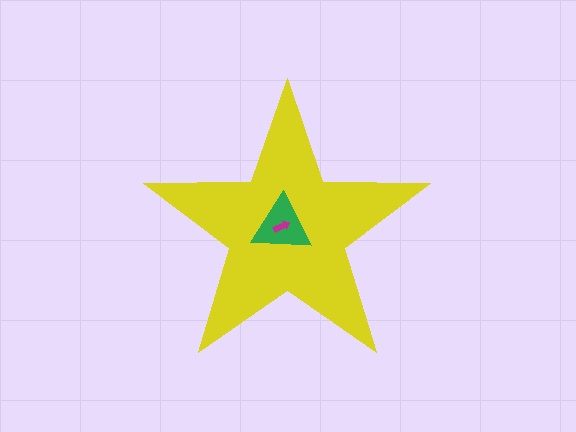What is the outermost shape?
The yellow star.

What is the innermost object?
The magenta arrow.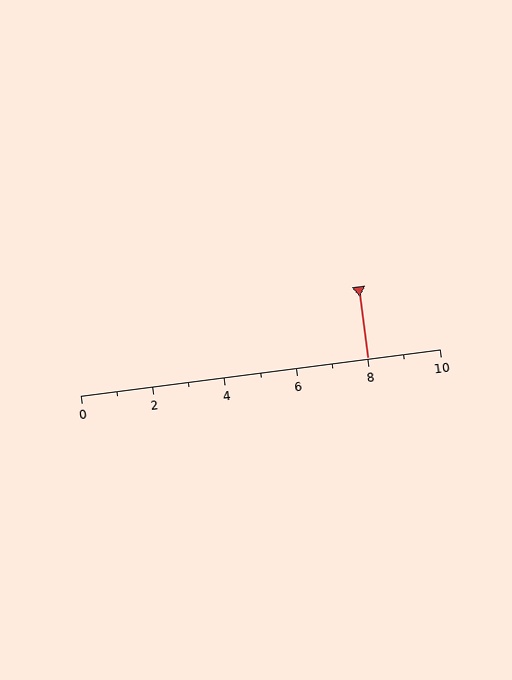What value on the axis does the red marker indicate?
The marker indicates approximately 8.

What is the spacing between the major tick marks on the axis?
The major ticks are spaced 2 apart.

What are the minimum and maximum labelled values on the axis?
The axis runs from 0 to 10.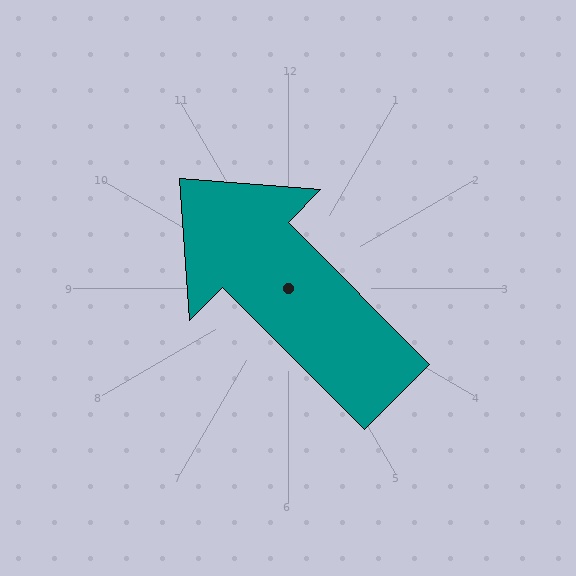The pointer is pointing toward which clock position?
Roughly 11 o'clock.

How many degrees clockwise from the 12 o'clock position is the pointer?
Approximately 315 degrees.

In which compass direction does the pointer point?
Northwest.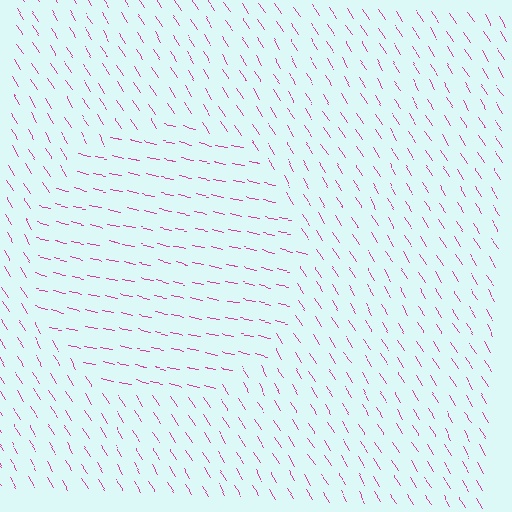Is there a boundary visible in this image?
Yes, there is a texture boundary formed by a change in line orientation.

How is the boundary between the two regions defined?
The boundary is defined purely by a change in line orientation (approximately 45 degrees difference). All lines are the same color and thickness.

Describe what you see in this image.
The image is filled with small magenta line segments. A circle region in the image has lines oriented differently from the surrounding lines, creating a visible texture boundary.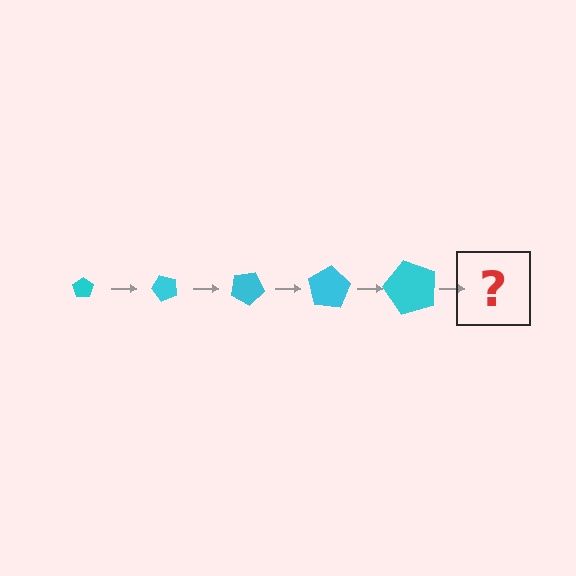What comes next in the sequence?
The next element should be a pentagon, larger than the previous one and rotated 250 degrees from the start.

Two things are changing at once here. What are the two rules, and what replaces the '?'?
The two rules are that the pentagon grows larger each step and it rotates 50 degrees each step. The '?' should be a pentagon, larger than the previous one and rotated 250 degrees from the start.